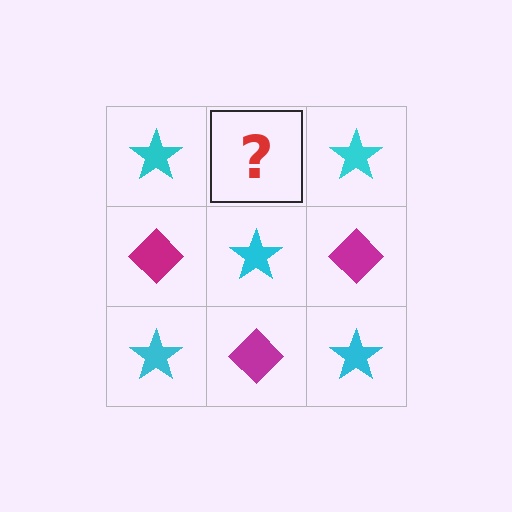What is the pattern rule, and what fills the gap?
The rule is that it alternates cyan star and magenta diamond in a checkerboard pattern. The gap should be filled with a magenta diamond.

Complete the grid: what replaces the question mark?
The question mark should be replaced with a magenta diamond.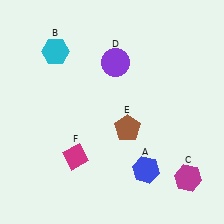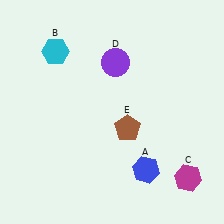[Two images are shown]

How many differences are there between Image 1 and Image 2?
There is 1 difference between the two images.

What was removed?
The magenta diamond (F) was removed in Image 2.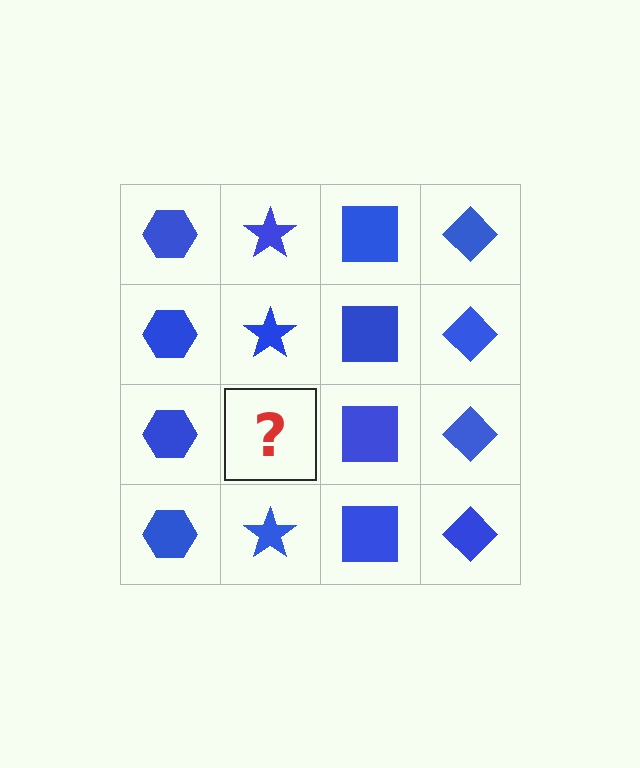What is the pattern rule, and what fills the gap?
The rule is that each column has a consistent shape. The gap should be filled with a blue star.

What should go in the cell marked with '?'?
The missing cell should contain a blue star.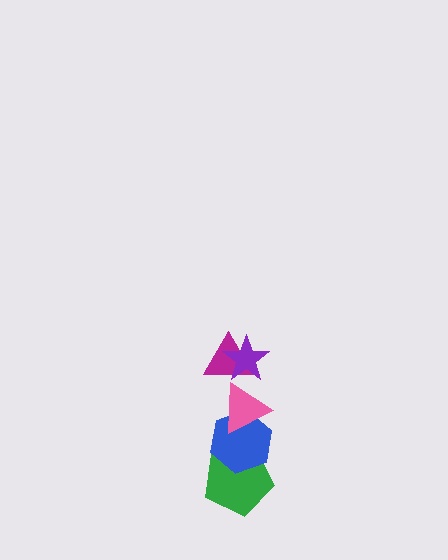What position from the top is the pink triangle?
The pink triangle is 3rd from the top.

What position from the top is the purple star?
The purple star is 1st from the top.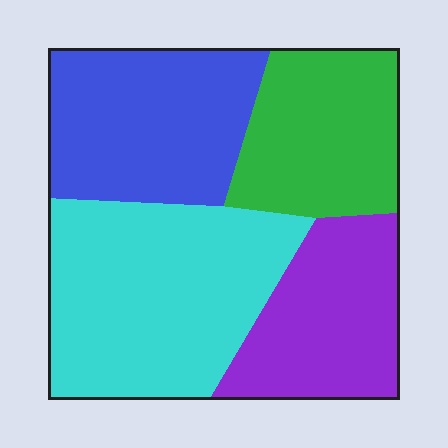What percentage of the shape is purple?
Purple takes up about one fifth (1/5) of the shape.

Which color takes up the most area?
Cyan, at roughly 35%.